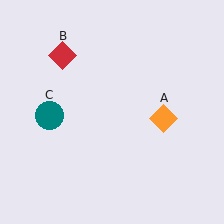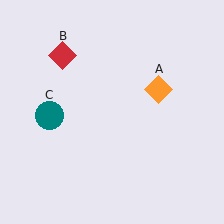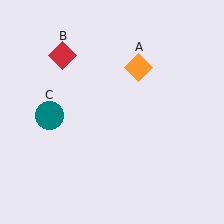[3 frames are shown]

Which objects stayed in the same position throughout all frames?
Red diamond (object B) and teal circle (object C) remained stationary.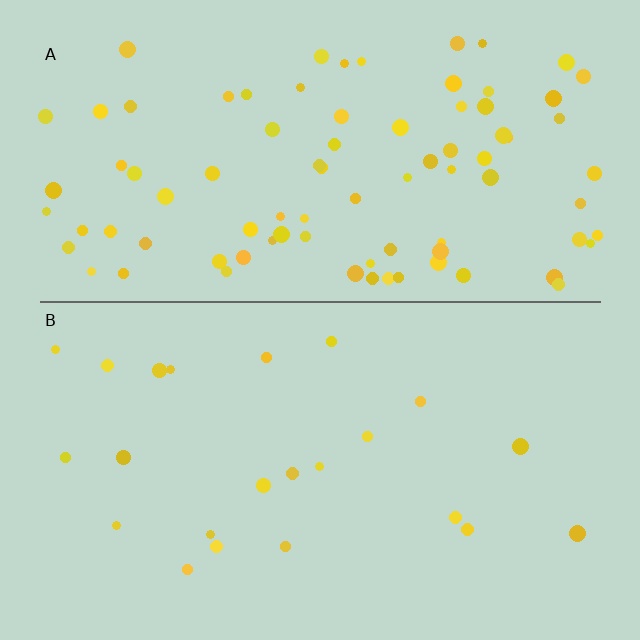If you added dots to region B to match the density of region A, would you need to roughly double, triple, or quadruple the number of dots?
Approximately quadruple.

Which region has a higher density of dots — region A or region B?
A (the top).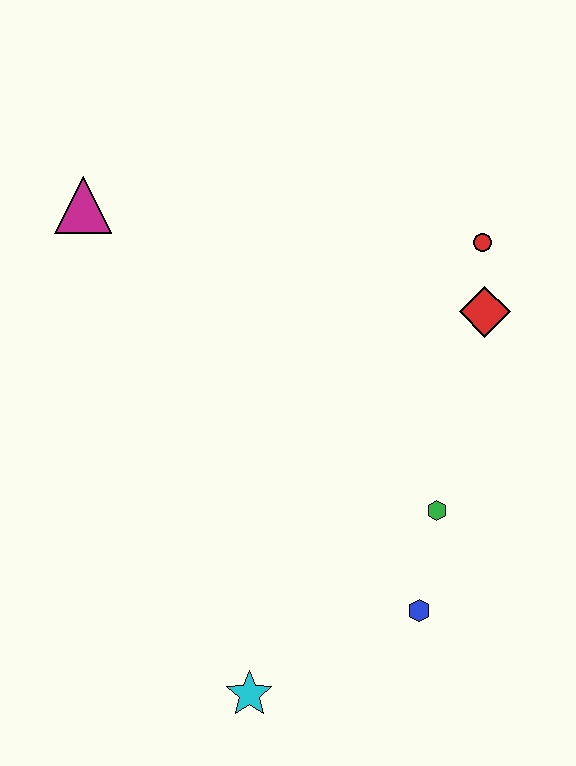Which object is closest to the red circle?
The red diamond is closest to the red circle.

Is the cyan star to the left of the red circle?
Yes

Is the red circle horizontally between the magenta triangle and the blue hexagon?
No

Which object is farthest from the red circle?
The cyan star is farthest from the red circle.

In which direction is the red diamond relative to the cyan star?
The red diamond is above the cyan star.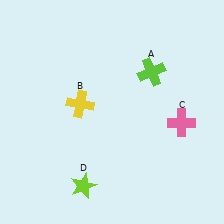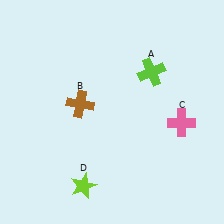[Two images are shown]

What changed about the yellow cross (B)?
In Image 1, B is yellow. In Image 2, it changed to brown.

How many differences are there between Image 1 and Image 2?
There is 1 difference between the two images.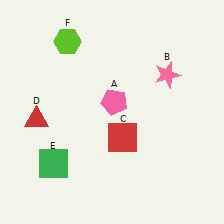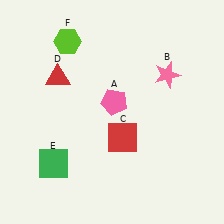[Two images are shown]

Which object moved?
The red triangle (D) moved up.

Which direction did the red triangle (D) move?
The red triangle (D) moved up.